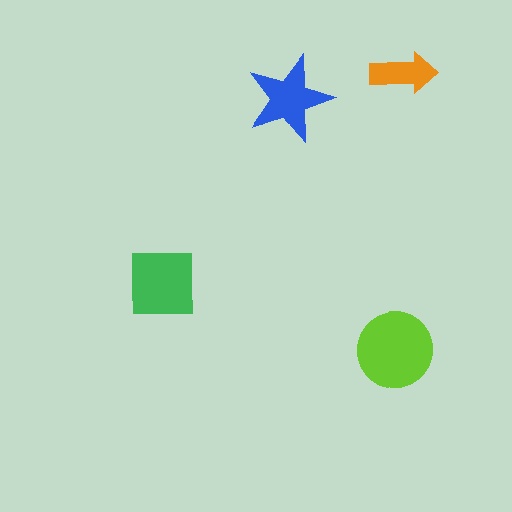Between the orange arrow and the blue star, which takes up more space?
The blue star.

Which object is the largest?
The lime circle.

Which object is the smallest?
The orange arrow.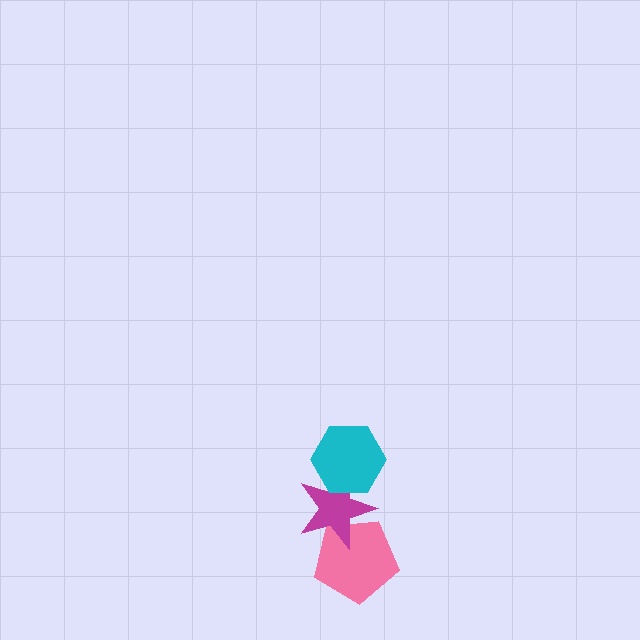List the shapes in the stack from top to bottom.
From top to bottom: the cyan hexagon, the magenta star, the pink pentagon.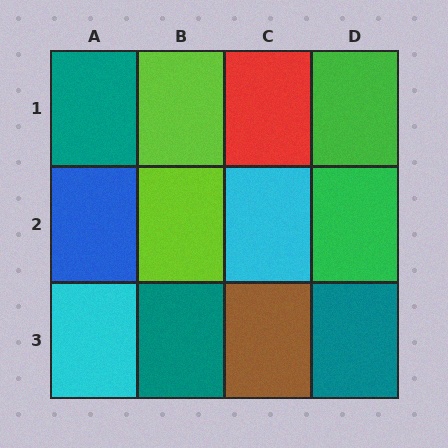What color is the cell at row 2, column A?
Blue.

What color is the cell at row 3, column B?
Teal.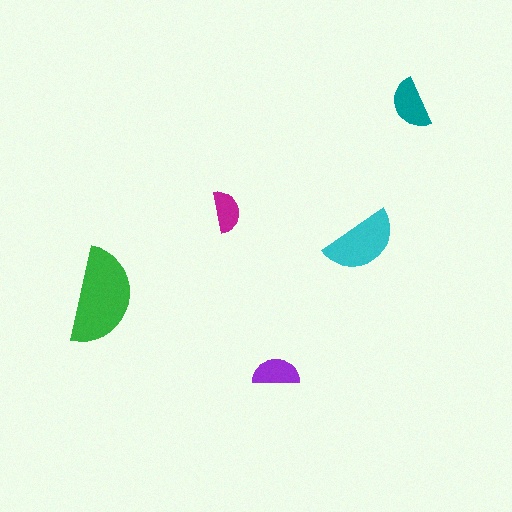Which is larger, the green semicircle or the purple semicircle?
The green one.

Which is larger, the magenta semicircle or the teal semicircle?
The teal one.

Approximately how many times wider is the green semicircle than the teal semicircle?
About 2 times wider.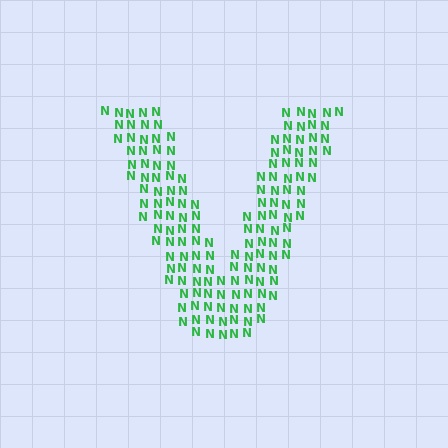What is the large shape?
The large shape is the letter V.